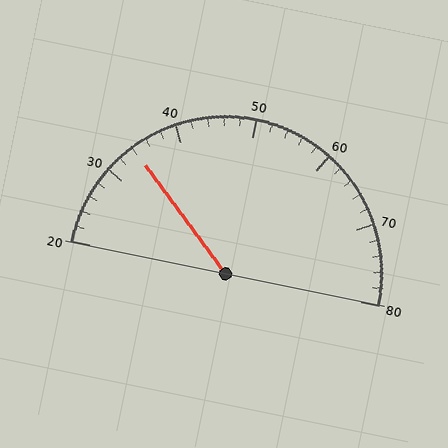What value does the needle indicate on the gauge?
The needle indicates approximately 34.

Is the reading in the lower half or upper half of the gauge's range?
The reading is in the lower half of the range (20 to 80).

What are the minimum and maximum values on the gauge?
The gauge ranges from 20 to 80.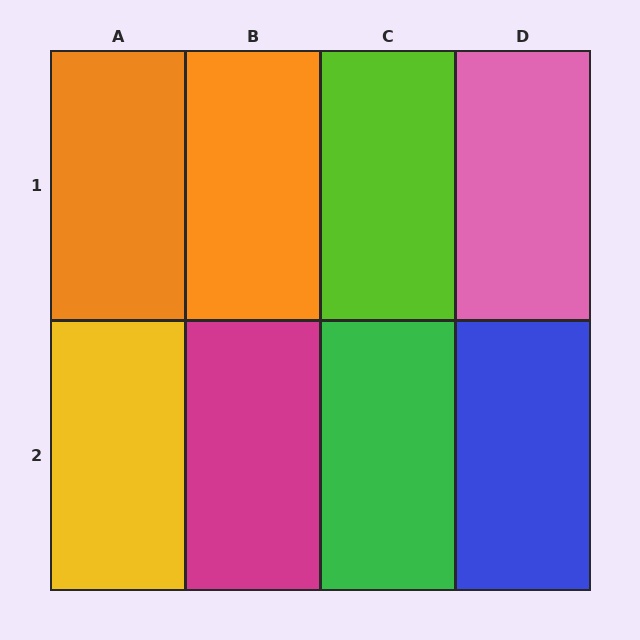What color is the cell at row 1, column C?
Lime.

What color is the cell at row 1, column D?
Pink.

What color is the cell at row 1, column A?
Orange.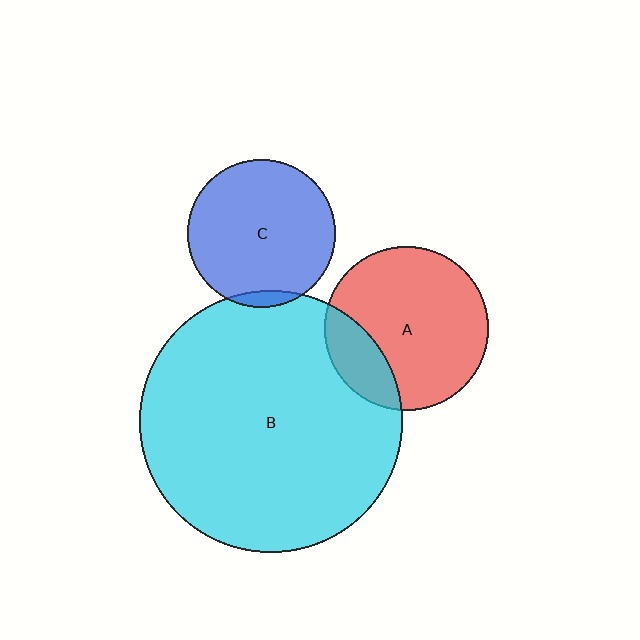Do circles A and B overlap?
Yes.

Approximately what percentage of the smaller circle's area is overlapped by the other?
Approximately 20%.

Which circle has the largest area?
Circle B (cyan).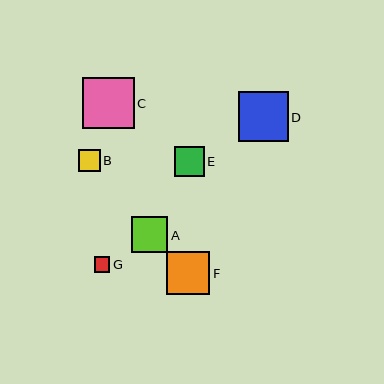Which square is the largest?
Square C is the largest with a size of approximately 51 pixels.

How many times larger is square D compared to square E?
Square D is approximately 1.7 times the size of square E.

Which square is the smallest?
Square G is the smallest with a size of approximately 16 pixels.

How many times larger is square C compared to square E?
Square C is approximately 1.7 times the size of square E.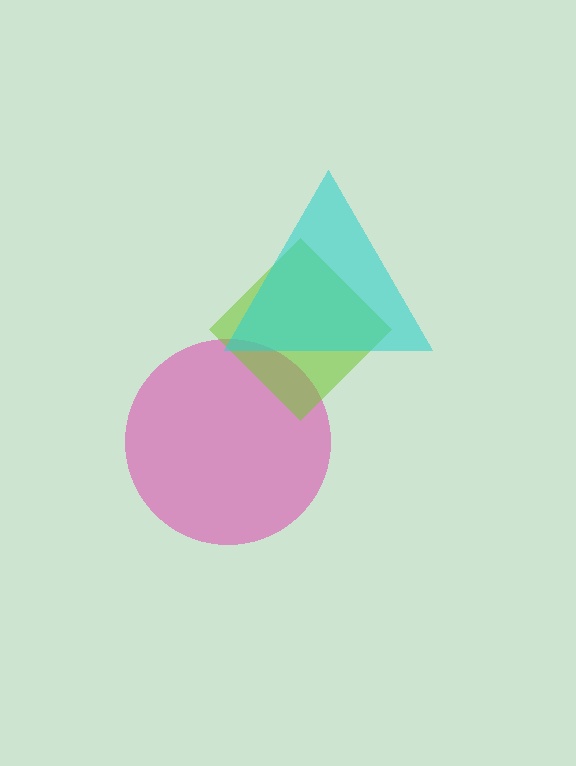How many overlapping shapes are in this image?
There are 3 overlapping shapes in the image.